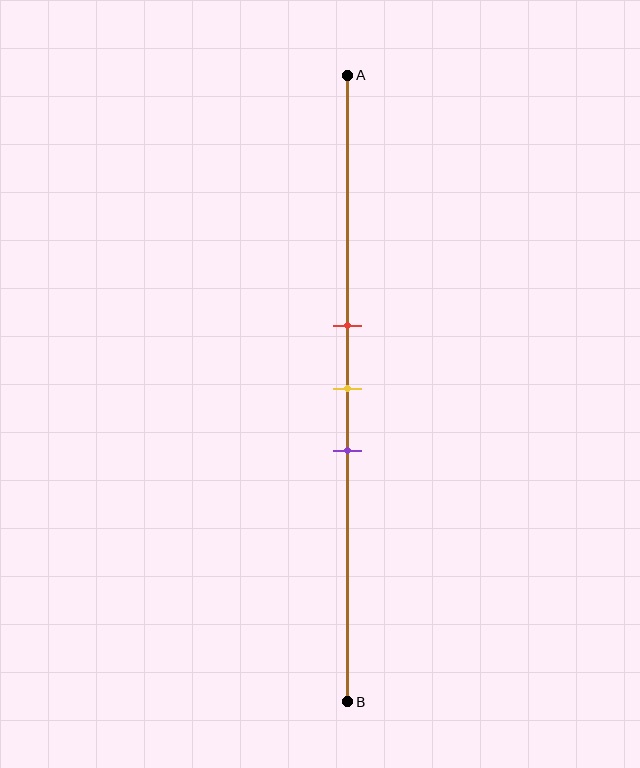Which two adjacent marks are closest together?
The red and yellow marks are the closest adjacent pair.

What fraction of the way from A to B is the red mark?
The red mark is approximately 40% (0.4) of the way from A to B.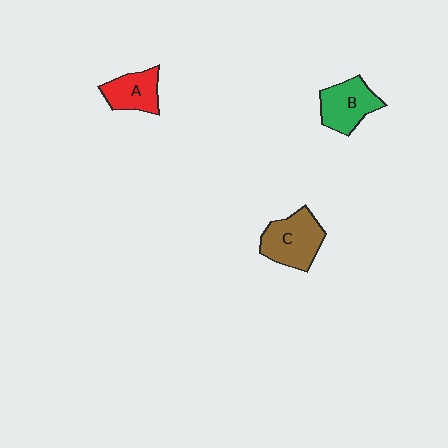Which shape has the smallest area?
Shape A (red).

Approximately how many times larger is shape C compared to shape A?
Approximately 1.4 times.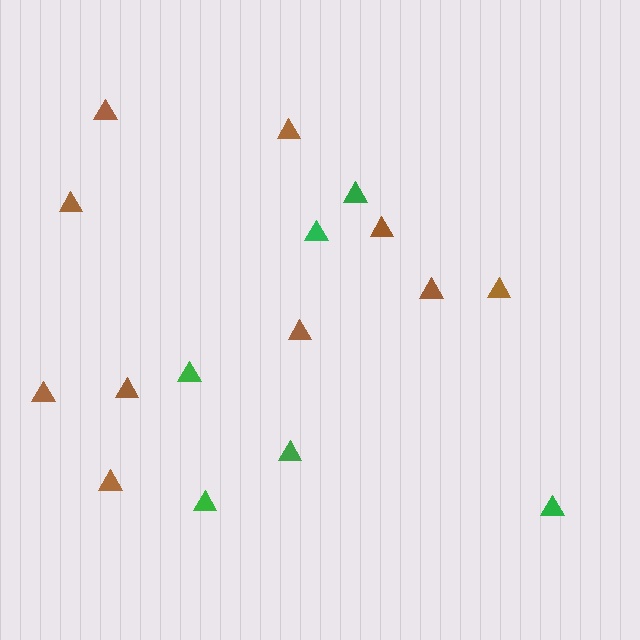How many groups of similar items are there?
There are 2 groups: one group of brown triangles (10) and one group of green triangles (6).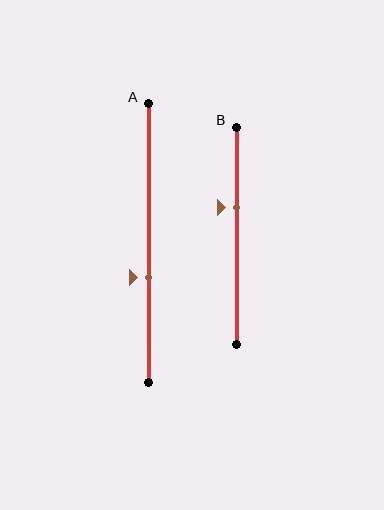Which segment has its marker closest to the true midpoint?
Segment A has its marker closest to the true midpoint.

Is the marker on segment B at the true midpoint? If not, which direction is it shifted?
No, the marker on segment B is shifted upward by about 13% of the segment length.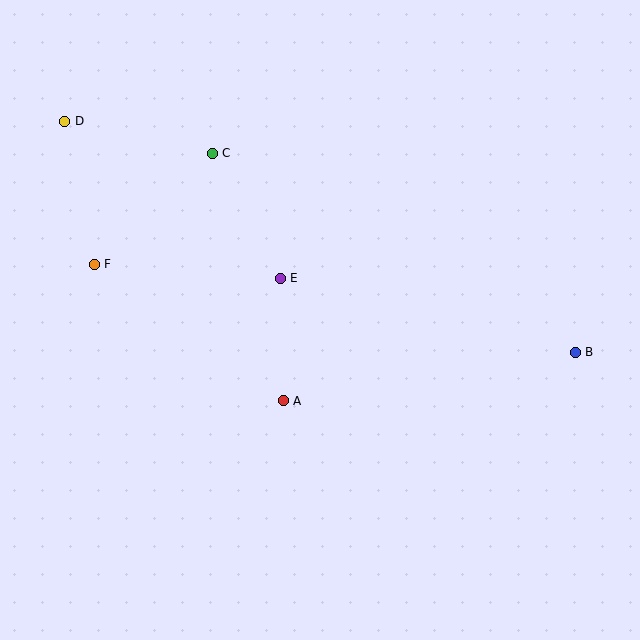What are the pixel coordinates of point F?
Point F is at (94, 264).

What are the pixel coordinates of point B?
Point B is at (575, 352).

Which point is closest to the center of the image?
Point E at (280, 278) is closest to the center.